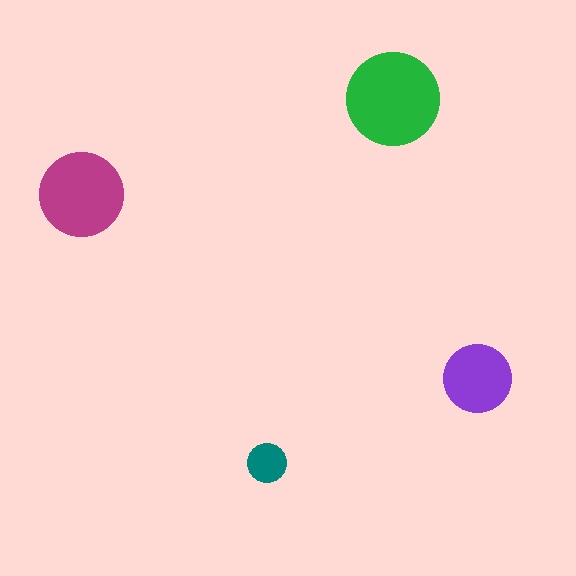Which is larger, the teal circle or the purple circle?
The purple one.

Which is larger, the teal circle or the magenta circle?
The magenta one.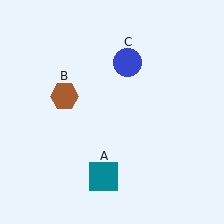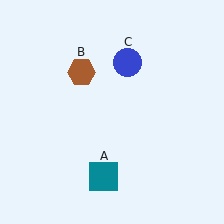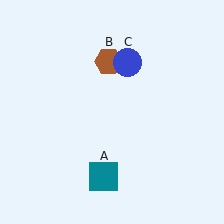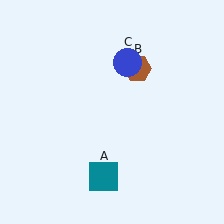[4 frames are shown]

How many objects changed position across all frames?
1 object changed position: brown hexagon (object B).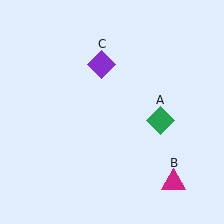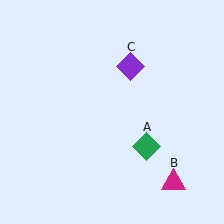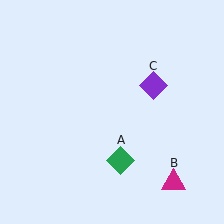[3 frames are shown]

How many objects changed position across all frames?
2 objects changed position: green diamond (object A), purple diamond (object C).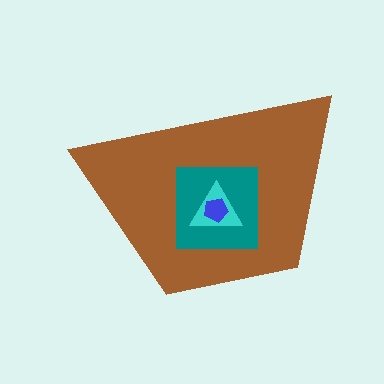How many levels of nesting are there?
4.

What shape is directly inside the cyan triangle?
The blue pentagon.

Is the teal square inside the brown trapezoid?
Yes.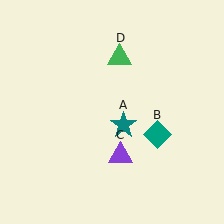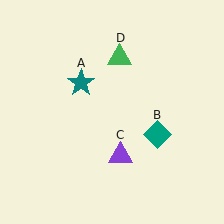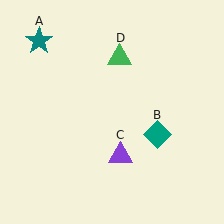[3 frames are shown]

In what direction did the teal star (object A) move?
The teal star (object A) moved up and to the left.